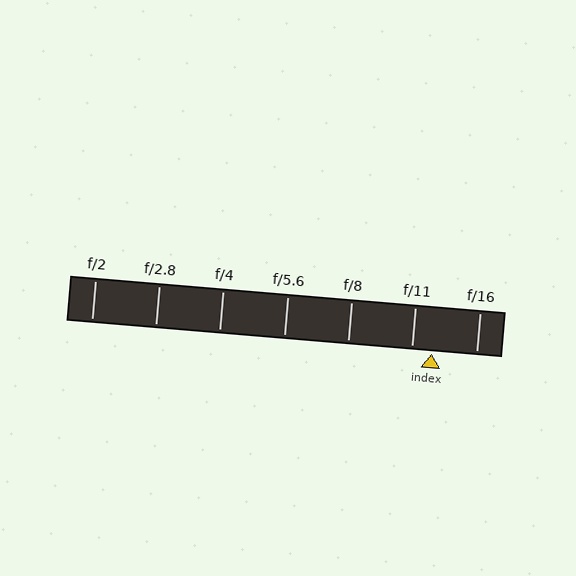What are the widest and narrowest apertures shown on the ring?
The widest aperture shown is f/2 and the narrowest is f/16.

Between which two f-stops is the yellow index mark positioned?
The index mark is between f/11 and f/16.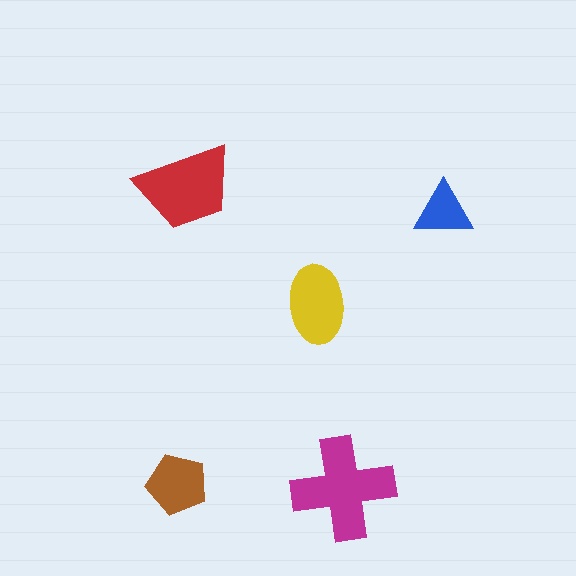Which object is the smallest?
The blue triangle.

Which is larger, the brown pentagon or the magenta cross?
The magenta cross.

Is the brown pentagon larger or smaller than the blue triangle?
Larger.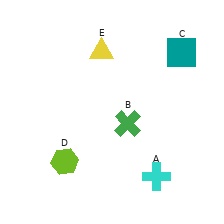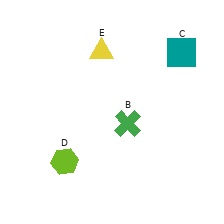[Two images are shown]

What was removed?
The cyan cross (A) was removed in Image 2.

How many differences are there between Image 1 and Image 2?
There is 1 difference between the two images.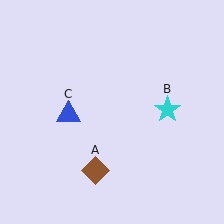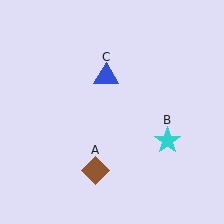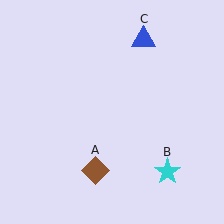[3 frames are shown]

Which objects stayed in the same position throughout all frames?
Brown diamond (object A) remained stationary.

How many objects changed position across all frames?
2 objects changed position: cyan star (object B), blue triangle (object C).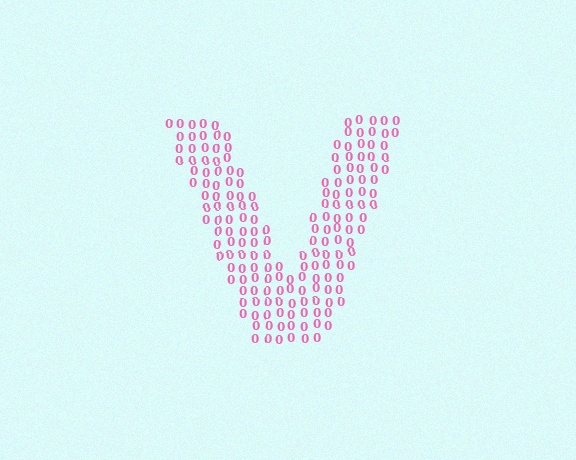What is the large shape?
The large shape is the letter V.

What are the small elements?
The small elements are digit 0's.